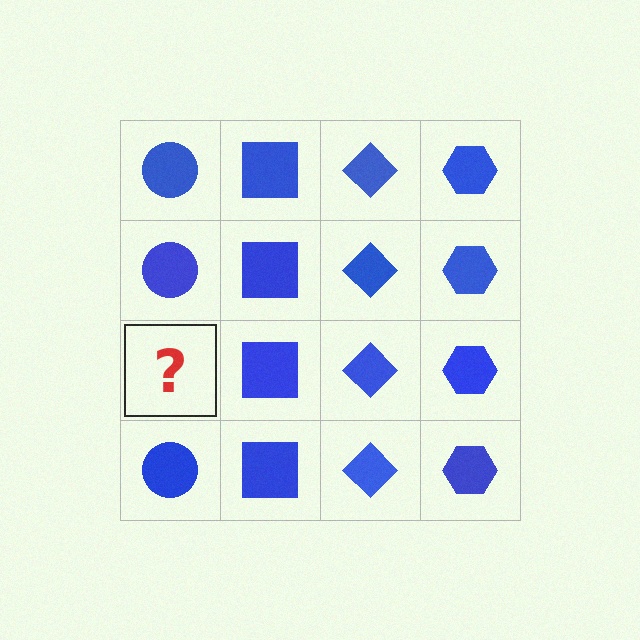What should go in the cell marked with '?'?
The missing cell should contain a blue circle.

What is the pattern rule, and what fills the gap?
The rule is that each column has a consistent shape. The gap should be filled with a blue circle.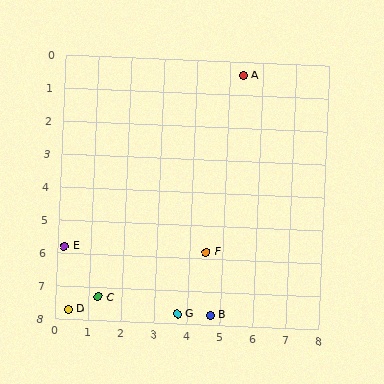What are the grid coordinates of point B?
Point B is at approximately (4.7, 7.7).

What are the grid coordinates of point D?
Point D is at approximately (0.4, 7.7).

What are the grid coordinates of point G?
Point G is at approximately (3.7, 7.7).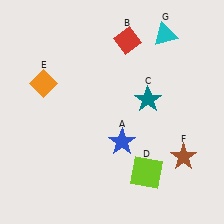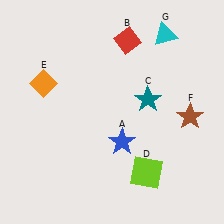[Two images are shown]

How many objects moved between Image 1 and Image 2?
1 object moved between the two images.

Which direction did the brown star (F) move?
The brown star (F) moved up.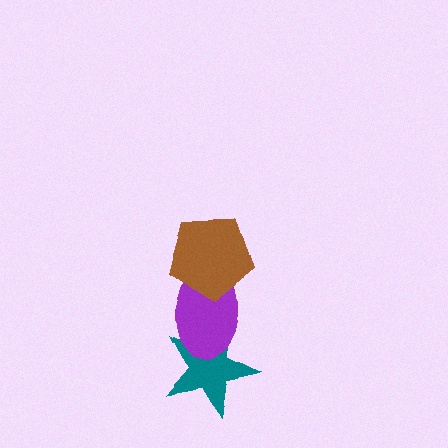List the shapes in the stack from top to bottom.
From top to bottom: the brown pentagon, the purple ellipse, the teal star.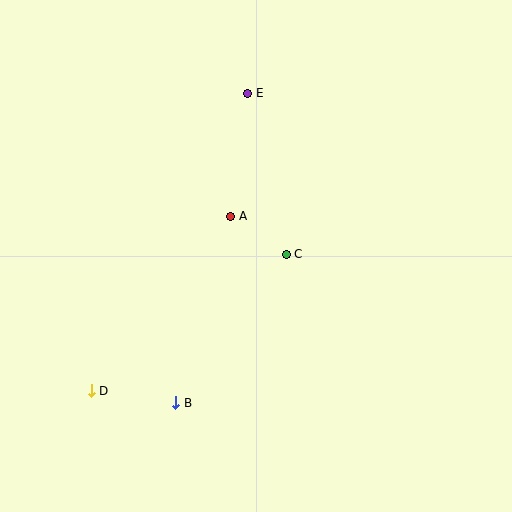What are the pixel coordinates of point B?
Point B is at (176, 403).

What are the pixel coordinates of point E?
Point E is at (248, 93).